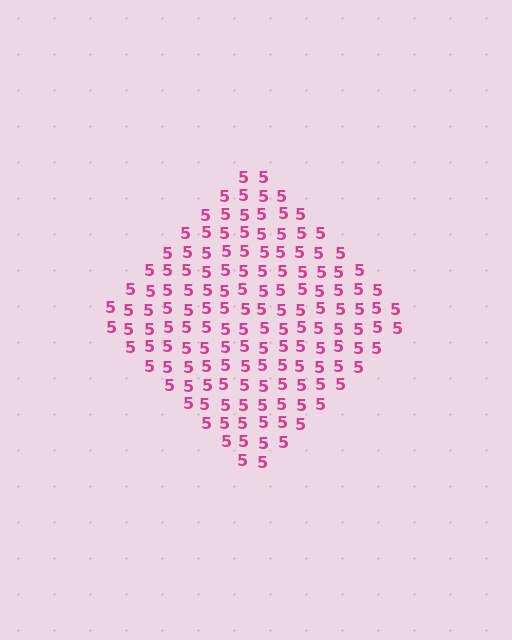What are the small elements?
The small elements are digit 5's.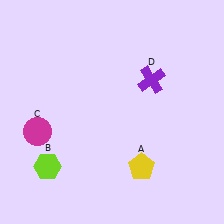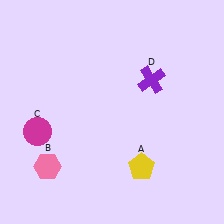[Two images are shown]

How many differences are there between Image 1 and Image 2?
There is 1 difference between the two images.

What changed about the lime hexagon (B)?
In Image 1, B is lime. In Image 2, it changed to pink.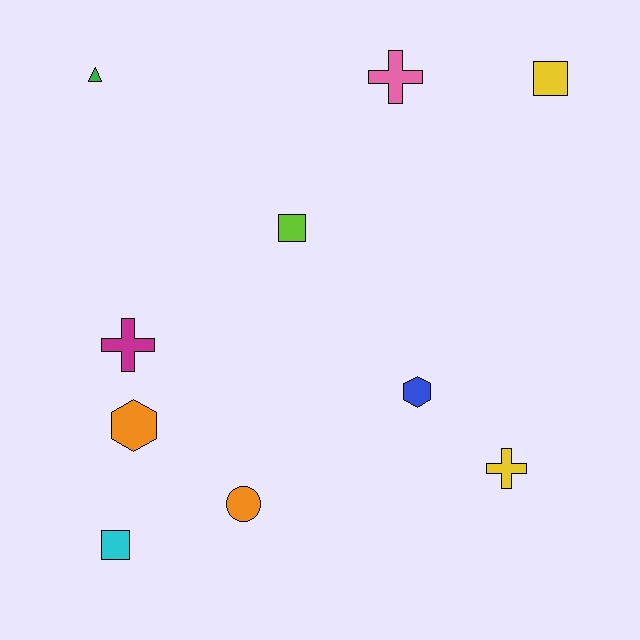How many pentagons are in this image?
There are no pentagons.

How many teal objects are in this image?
There are no teal objects.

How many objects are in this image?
There are 10 objects.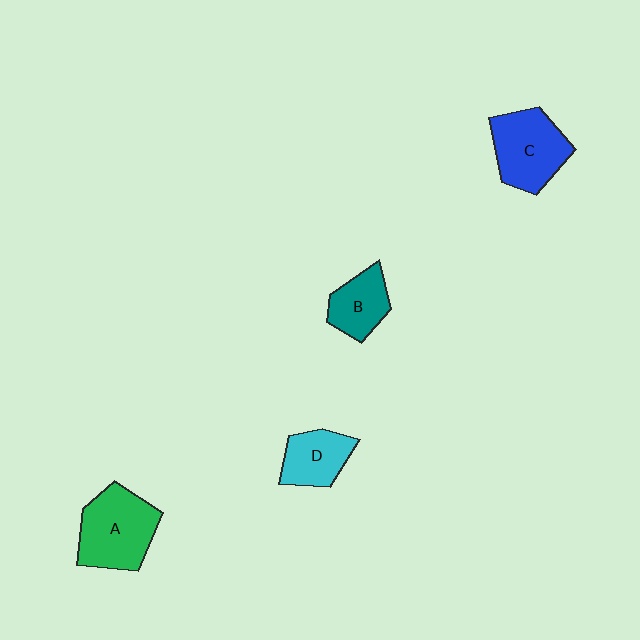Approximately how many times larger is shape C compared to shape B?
Approximately 1.6 times.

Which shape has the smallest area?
Shape B (teal).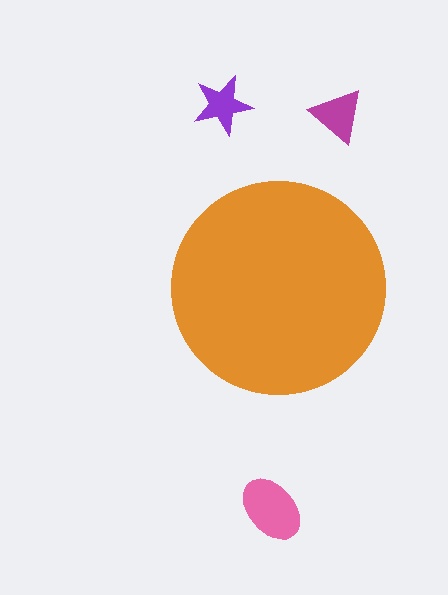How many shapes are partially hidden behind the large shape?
0 shapes are partially hidden.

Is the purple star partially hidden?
No, the purple star is fully visible.